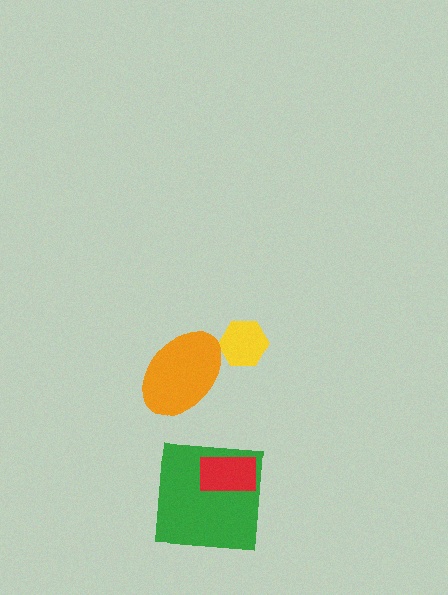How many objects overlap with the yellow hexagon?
0 objects overlap with the yellow hexagon.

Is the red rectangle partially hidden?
No, no other shape covers it.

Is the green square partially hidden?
Yes, it is partially covered by another shape.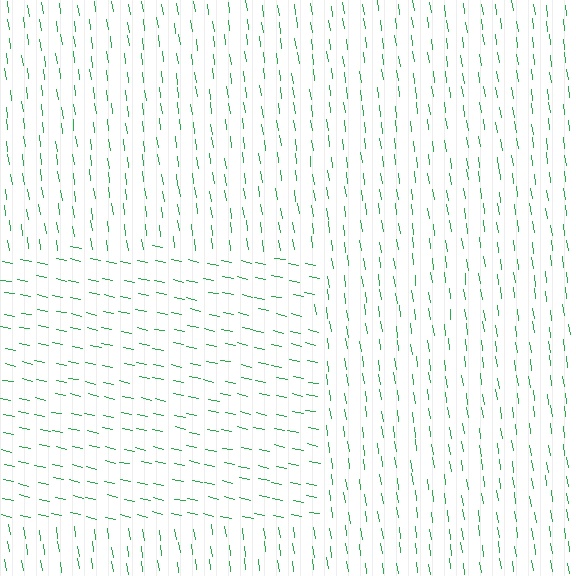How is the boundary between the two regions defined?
The boundary is defined purely by a change in line orientation (approximately 70 degrees difference). All lines are the same color and thickness.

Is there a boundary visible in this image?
Yes, there is a texture boundary formed by a change in line orientation.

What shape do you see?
I see a rectangle.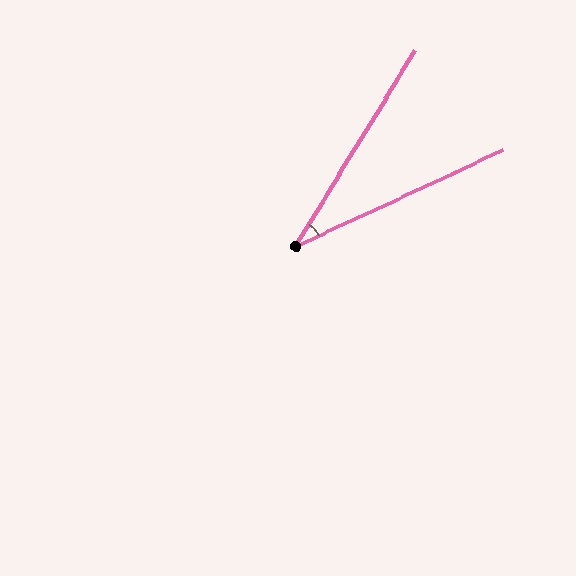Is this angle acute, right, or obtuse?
It is acute.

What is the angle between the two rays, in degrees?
Approximately 34 degrees.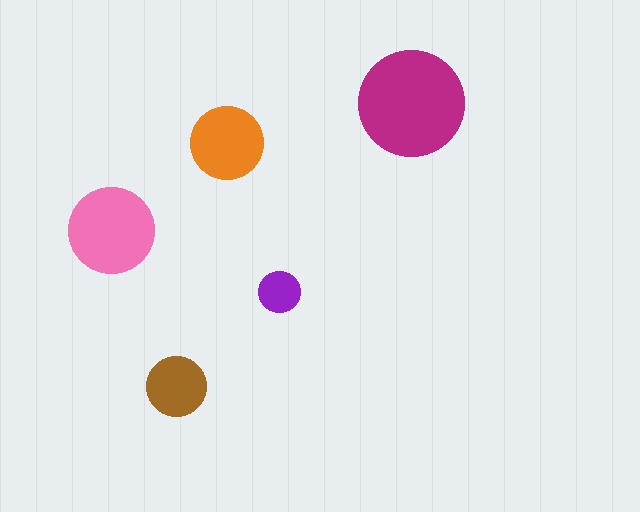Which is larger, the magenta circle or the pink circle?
The magenta one.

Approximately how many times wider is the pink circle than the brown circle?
About 1.5 times wider.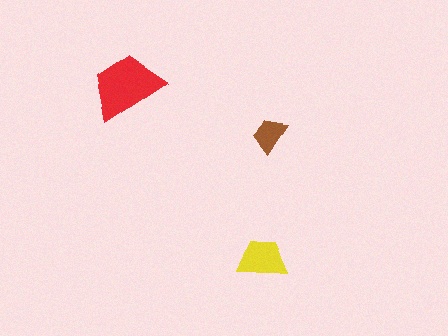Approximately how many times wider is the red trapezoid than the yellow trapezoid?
About 1.5 times wider.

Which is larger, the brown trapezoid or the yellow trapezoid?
The yellow one.